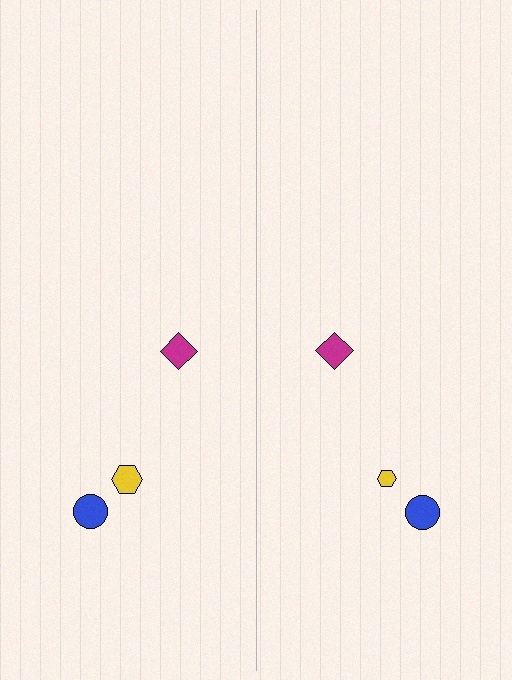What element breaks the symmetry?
The yellow hexagon on the right side has a different size than its mirror counterpart.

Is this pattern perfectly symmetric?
No, the pattern is not perfectly symmetric. The yellow hexagon on the right side has a different size than its mirror counterpart.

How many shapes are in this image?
There are 6 shapes in this image.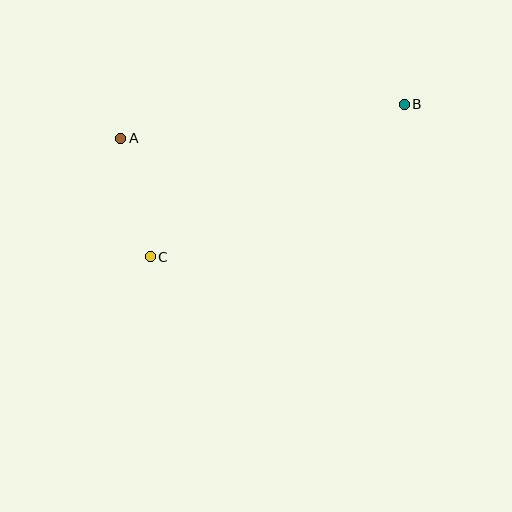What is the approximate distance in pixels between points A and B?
The distance between A and B is approximately 285 pixels.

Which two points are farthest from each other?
Points B and C are farthest from each other.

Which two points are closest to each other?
Points A and C are closest to each other.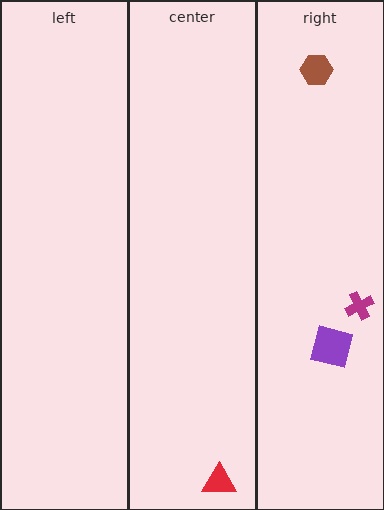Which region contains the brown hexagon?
The right region.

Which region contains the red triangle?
The center region.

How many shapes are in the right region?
3.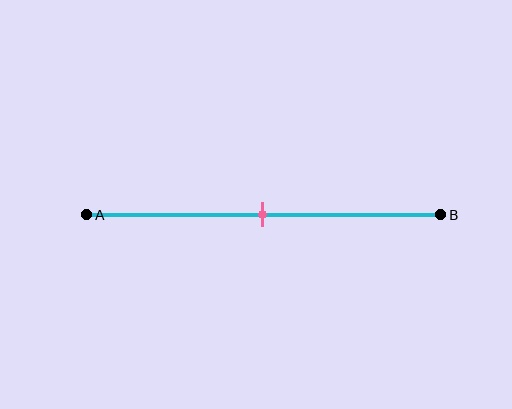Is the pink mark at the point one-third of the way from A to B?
No, the mark is at about 50% from A, not at the 33% one-third point.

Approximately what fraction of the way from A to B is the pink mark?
The pink mark is approximately 50% of the way from A to B.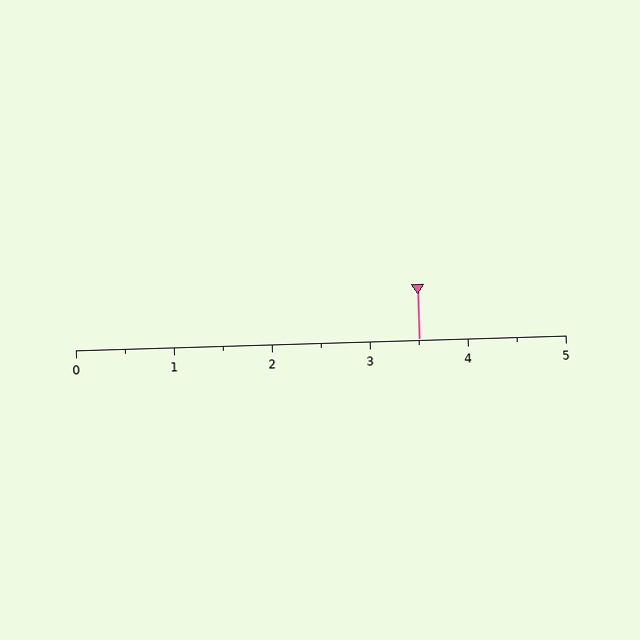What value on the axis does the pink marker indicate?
The marker indicates approximately 3.5.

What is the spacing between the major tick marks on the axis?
The major ticks are spaced 1 apart.